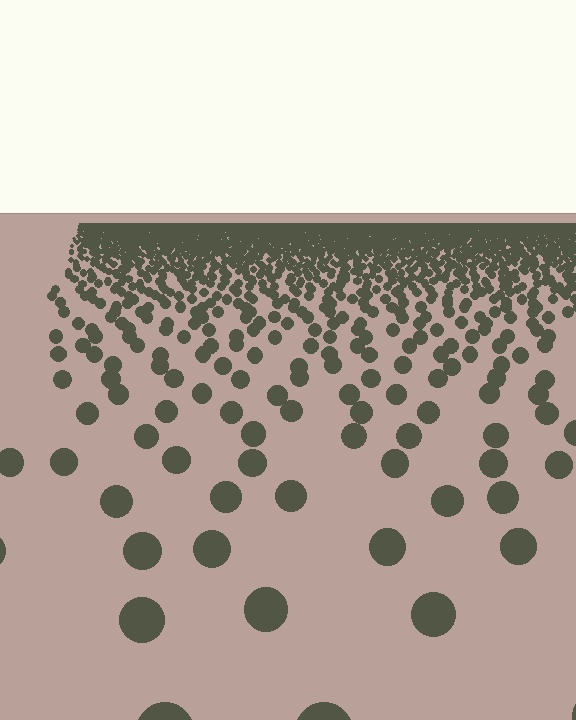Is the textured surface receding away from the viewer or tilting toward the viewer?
The surface is receding away from the viewer. Texture elements get smaller and denser toward the top.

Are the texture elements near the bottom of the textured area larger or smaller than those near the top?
Larger. Near the bottom, elements are closer to the viewer and appear at a bigger on-screen size.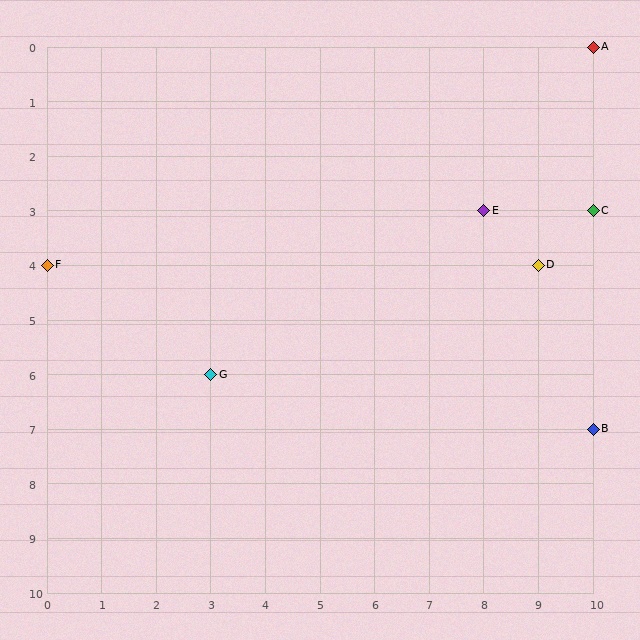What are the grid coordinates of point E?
Point E is at grid coordinates (8, 3).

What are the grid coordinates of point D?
Point D is at grid coordinates (9, 4).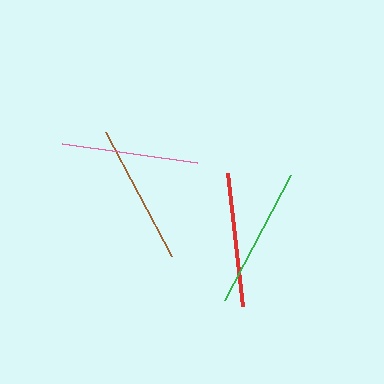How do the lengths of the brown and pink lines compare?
The brown and pink lines are approximately the same length.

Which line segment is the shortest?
The red line is the shortest at approximately 134 pixels.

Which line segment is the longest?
The brown line is the longest at approximately 141 pixels.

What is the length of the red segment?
The red segment is approximately 134 pixels long.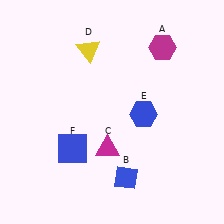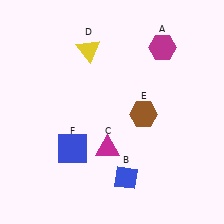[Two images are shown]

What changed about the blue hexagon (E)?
In Image 1, E is blue. In Image 2, it changed to brown.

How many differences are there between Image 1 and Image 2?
There is 1 difference between the two images.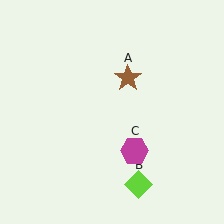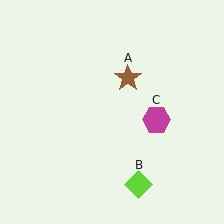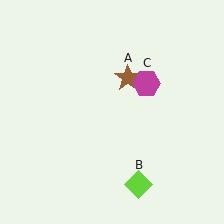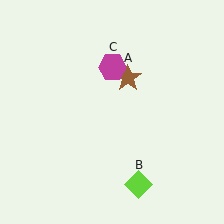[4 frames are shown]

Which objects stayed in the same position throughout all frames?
Brown star (object A) and lime diamond (object B) remained stationary.